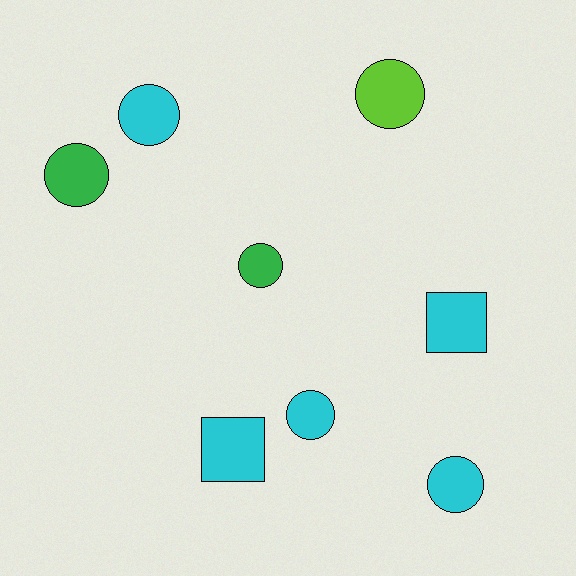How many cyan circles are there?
There are 3 cyan circles.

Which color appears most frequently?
Cyan, with 5 objects.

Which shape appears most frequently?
Circle, with 6 objects.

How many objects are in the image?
There are 8 objects.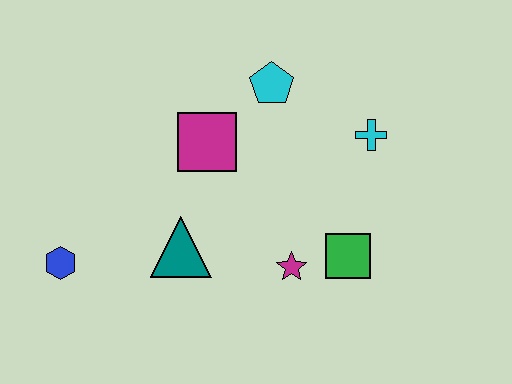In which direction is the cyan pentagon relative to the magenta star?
The cyan pentagon is above the magenta star.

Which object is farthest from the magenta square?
The blue hexagon is farthest from the magenta square.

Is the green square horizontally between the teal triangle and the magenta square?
No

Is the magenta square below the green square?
No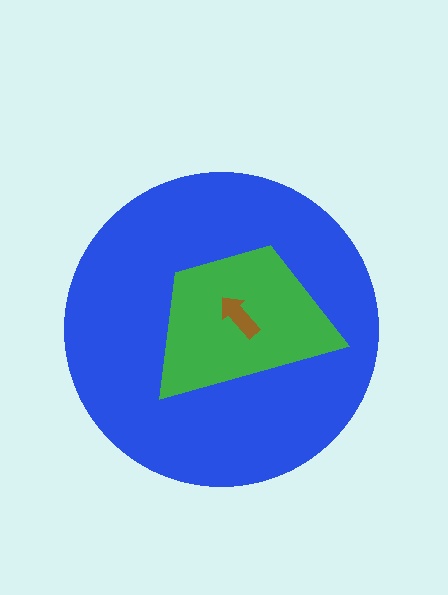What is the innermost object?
The brown arrow.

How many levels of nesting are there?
3.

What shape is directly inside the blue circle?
The green trapezoid.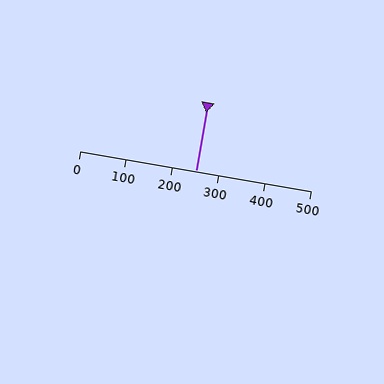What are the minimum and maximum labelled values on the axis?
The axis runs from 0 to 500.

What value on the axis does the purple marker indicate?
The marker indicates approximately 250.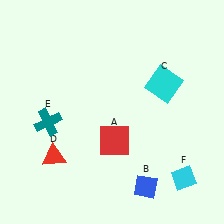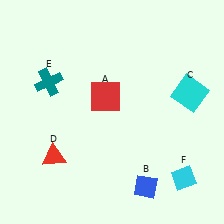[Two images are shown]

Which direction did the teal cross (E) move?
The teal cross (E) moved up.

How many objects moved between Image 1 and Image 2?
3 objects moved between the two images.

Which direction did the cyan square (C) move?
The cyan square (C) moved right.